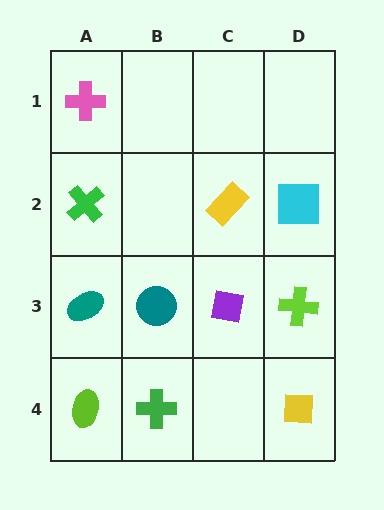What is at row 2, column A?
A green cross.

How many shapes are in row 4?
3 shapes.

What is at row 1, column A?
A pink cross.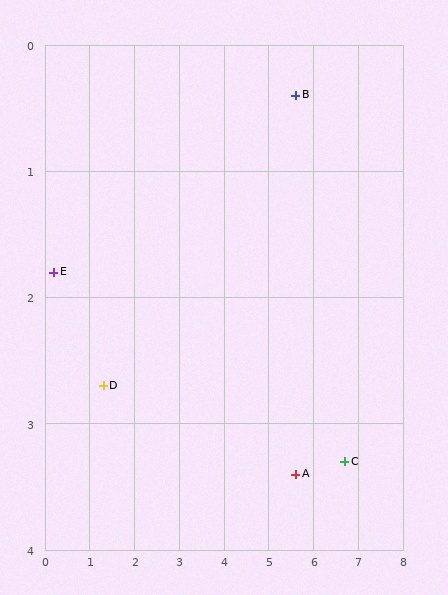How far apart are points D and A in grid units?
Points D and A are about 4.4 grid units apart.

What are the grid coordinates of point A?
Point A is at approximately (5.6, 3.4).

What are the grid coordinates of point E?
Point E is at approximately (0.2, 1.8).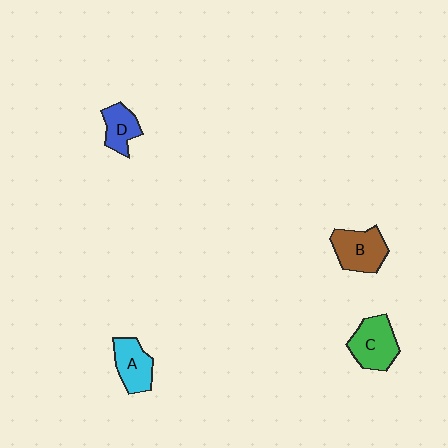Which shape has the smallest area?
Shape D (blue).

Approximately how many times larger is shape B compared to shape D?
Approximately 1.5 times.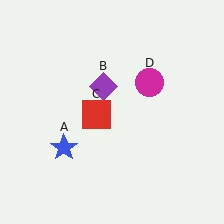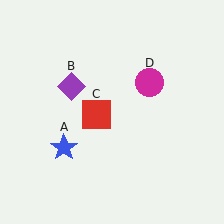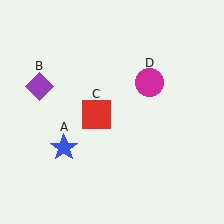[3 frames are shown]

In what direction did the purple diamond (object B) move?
The purple diamond (object B) moved left.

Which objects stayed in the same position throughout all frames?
Blue star (object A) and red square (object C) and magenta circle (object D) remained stationary.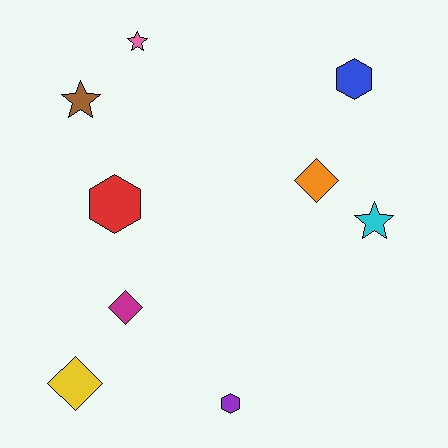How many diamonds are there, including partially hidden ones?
There are 3 diamonds.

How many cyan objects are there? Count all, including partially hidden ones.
There is 1 cyan object.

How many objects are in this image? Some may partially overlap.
There are 9 objects.